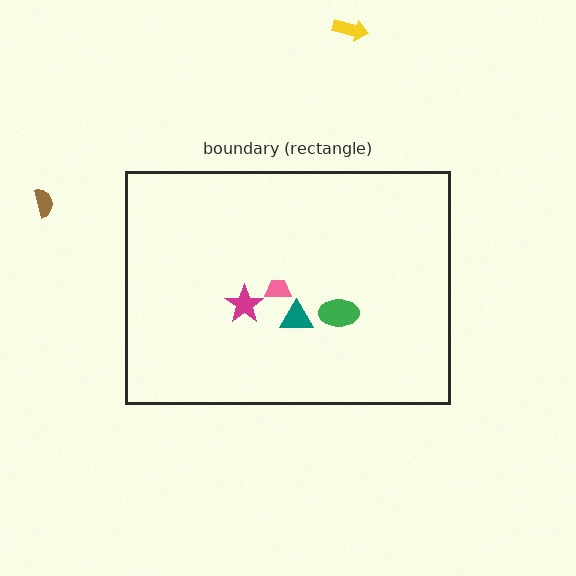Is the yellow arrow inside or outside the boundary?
Outside.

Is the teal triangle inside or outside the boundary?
Inside.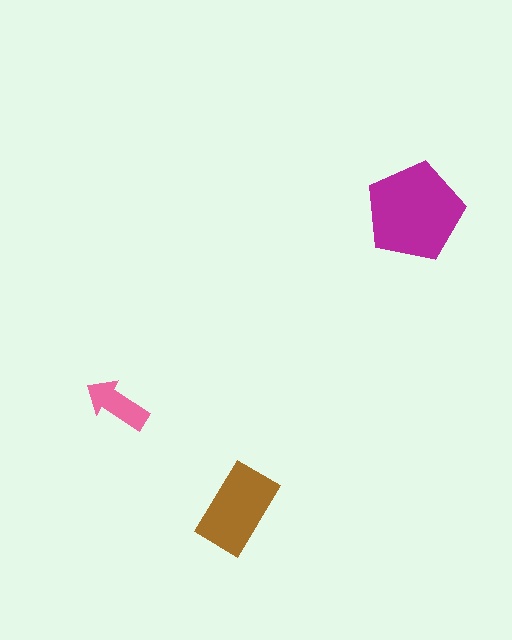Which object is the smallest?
The pink arrow.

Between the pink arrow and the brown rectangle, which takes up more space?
The brown rectangle.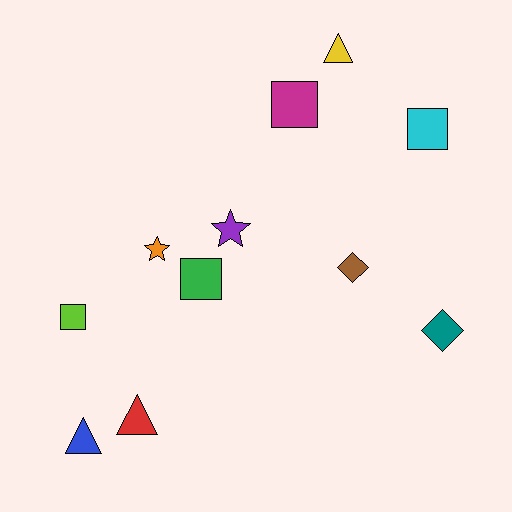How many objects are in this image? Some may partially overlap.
There are 11 objects.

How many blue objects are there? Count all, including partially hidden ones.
There is 1 blue object.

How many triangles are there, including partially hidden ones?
There are 3 triangles.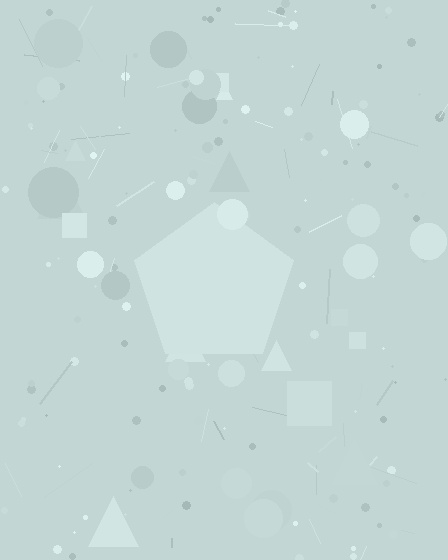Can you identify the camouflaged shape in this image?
The camouflaged shape is a pentagon.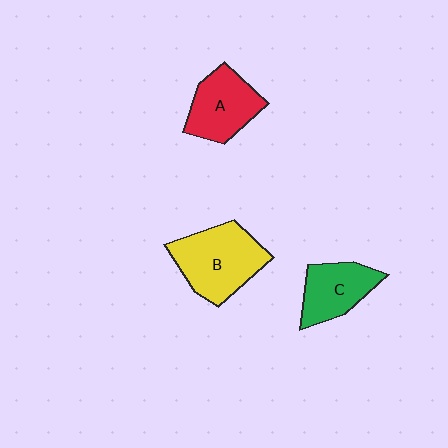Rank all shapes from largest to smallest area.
From largest to smallest: B (yellow), A (red), C (green).